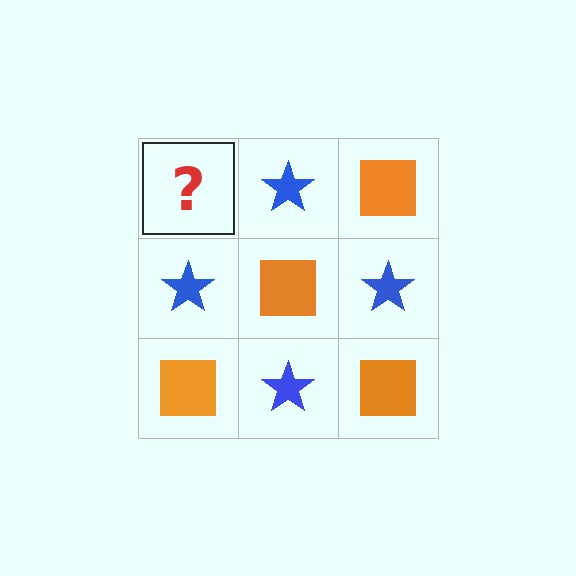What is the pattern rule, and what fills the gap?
The rule is that it alternates orange square and blue star in a checkerboard pattern. The gap should be filled with an orange square.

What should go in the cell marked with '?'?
The missing cell should contain an orange square.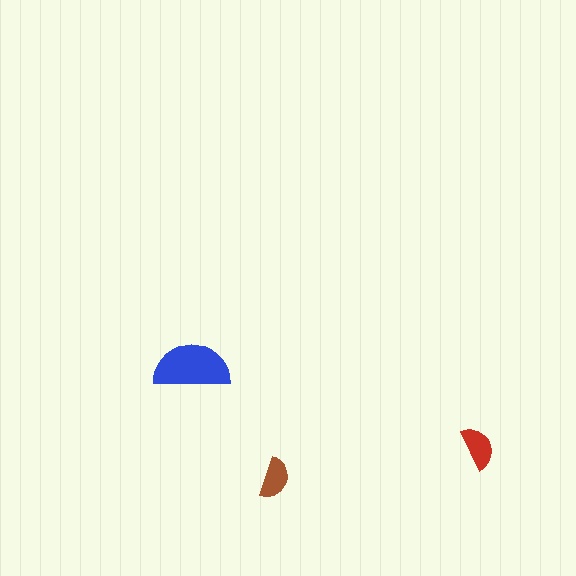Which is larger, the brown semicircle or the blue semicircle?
The blue one.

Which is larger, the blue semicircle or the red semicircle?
The blue one.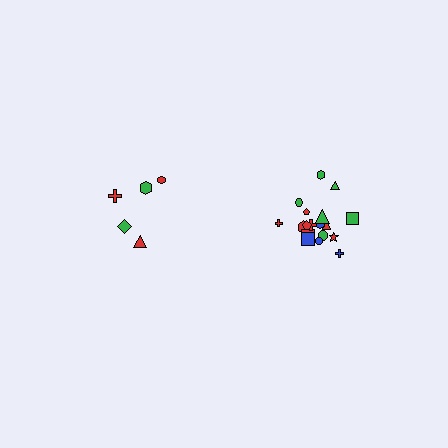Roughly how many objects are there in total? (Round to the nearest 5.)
Roughly 25 objects in total.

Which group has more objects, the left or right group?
The right group.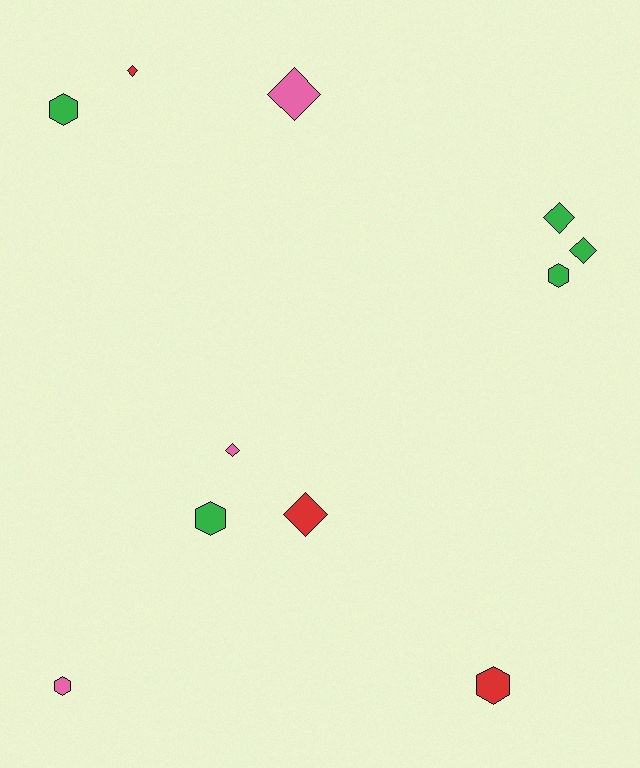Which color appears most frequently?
Green, with 5 objects.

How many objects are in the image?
There are 11 objects.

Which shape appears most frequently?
Diamond, with 6 objects.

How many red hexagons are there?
There is 1 red hexagon.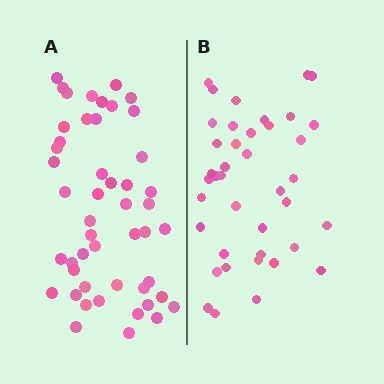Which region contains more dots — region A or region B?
Region A (the left region) has more dots.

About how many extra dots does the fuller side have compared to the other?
Region A has roughly 8 or so more dots than region B.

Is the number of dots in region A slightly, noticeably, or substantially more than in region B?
Region A has only slightly more — the two regions are fairly close. The ratio is roughly 1.2 to 1.